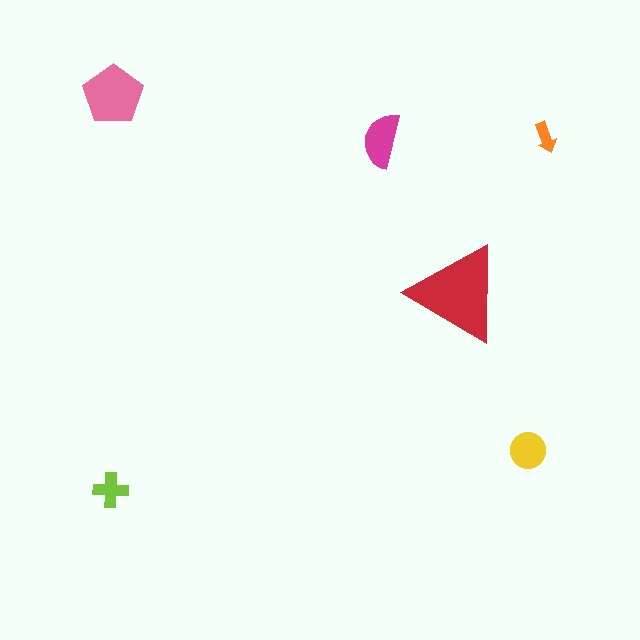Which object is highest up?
The pink pentagon is topmost.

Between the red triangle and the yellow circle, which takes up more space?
The red triangle.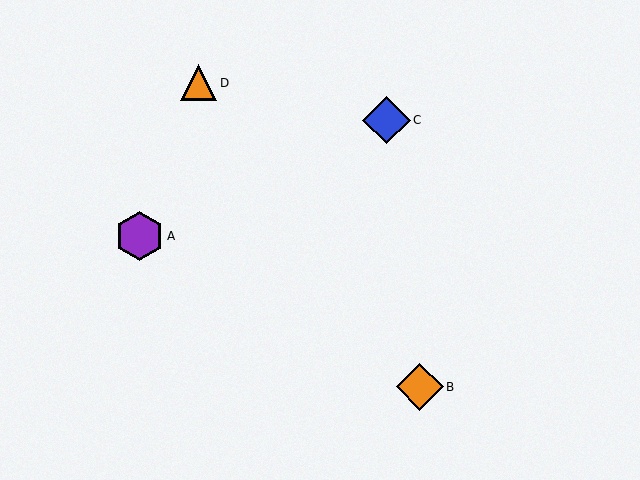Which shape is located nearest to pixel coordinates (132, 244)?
The purple hexagon (labeled A) at (140, 236) is nearest to that location.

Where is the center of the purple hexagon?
The center of the purple hexagon is at (140, 236).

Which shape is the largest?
The purple hexagon (labeled A) is the largest.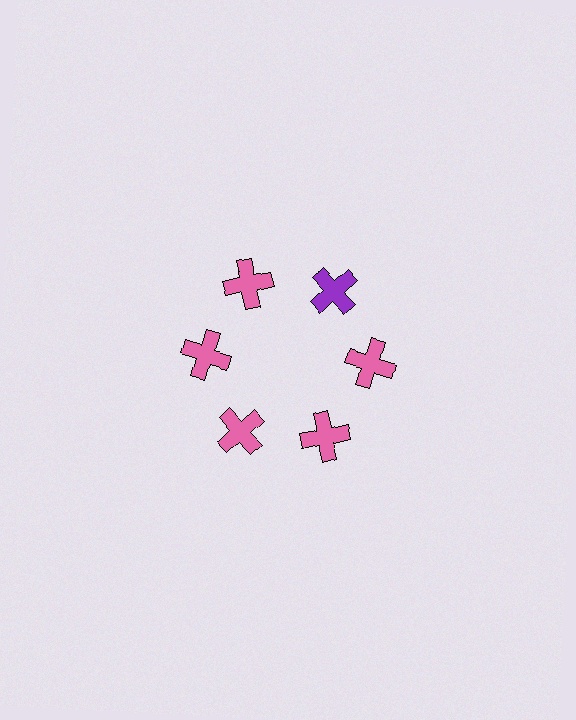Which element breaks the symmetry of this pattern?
The purple cross at roughly the 1 o'clock position breaks the symmetry. All other shapes are pink crosses.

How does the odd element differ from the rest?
It has a different color: purple instead of pink.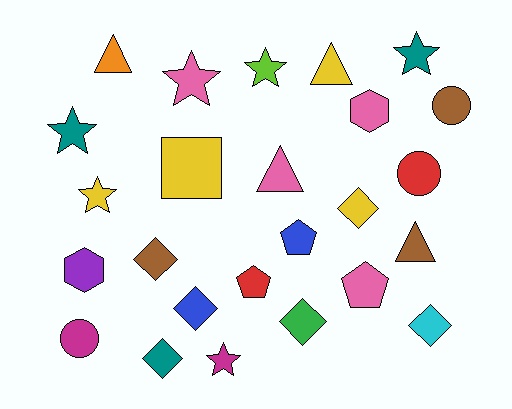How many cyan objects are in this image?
There is 1 cyan object.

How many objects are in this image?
There are 25 objects.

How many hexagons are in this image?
There are 2 hexagons.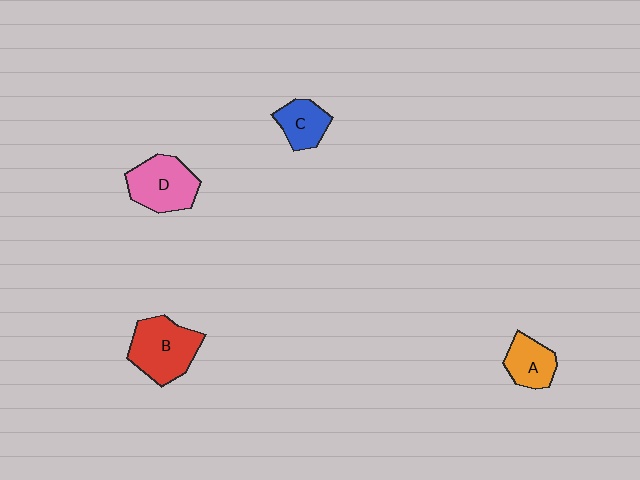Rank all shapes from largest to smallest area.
From largest to smallest: B (red), D (pink), A (orange), C (blue).